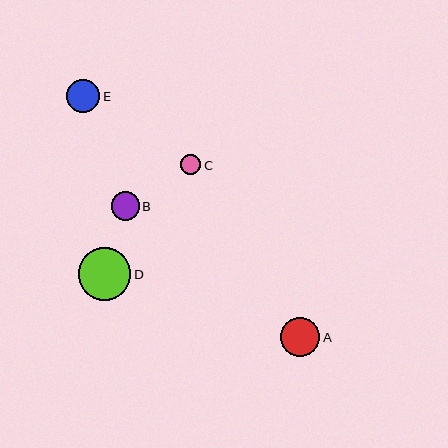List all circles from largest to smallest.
From largest to smallest: D, A, E, B, C.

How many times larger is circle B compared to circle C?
Circle B is approximately 1.4 times the size of circle C.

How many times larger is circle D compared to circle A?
Circle D is approximately 1.3 times the size of circle A.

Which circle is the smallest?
Circle C is the smallest with a size of approximately 20 pixels.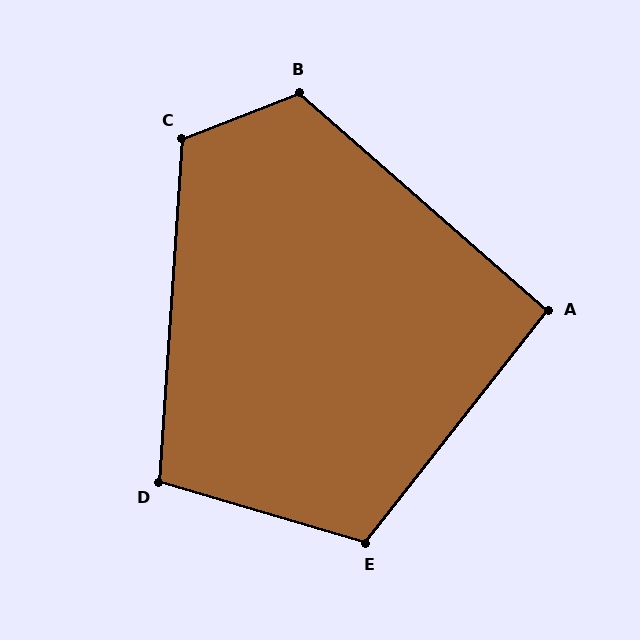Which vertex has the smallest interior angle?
A, at approximately 93 degrees.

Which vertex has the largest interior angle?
B, at approximately 118 degrees.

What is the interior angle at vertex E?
Approximately 111 degrees (obtuse).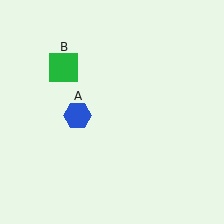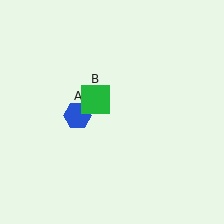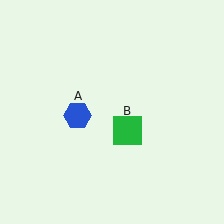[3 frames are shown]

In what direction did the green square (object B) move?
The green square (object B) moved down and to the right.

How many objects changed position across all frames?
1 object changed position: green square (object B).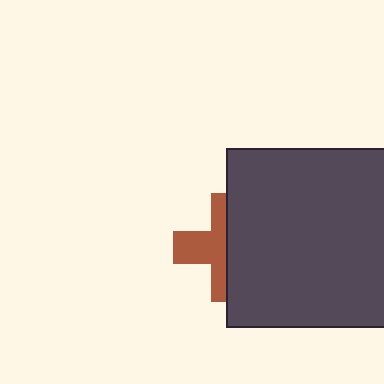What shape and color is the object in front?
The object in front is a dark gray rectangle.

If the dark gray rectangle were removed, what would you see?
You would see the complete brown cross.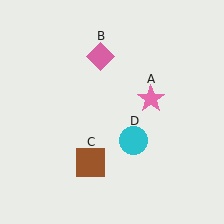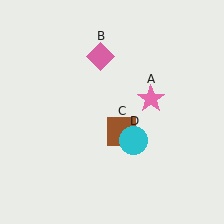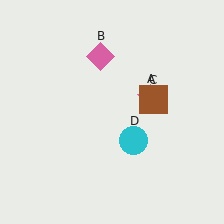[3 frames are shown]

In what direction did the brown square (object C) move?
The brown square (object C) moved up and to the right.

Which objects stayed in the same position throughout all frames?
Pink star (object A) and pink diamond (object B) and cyan circle (object D) remained stationary.